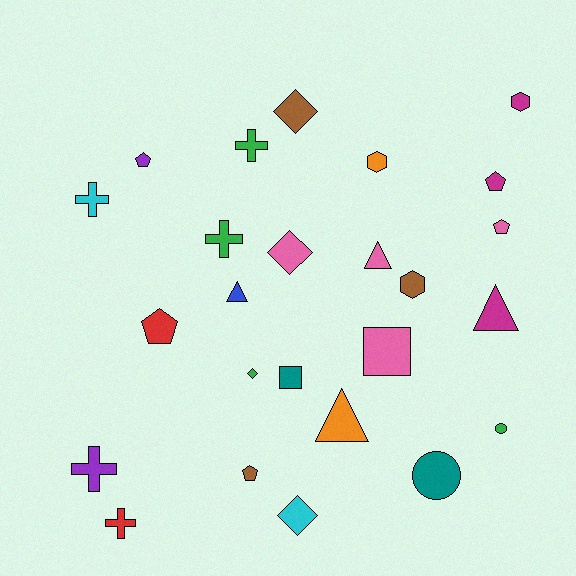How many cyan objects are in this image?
There are 2 cyan objects.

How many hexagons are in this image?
There are 3 hexagons.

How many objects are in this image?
There are 25 objects.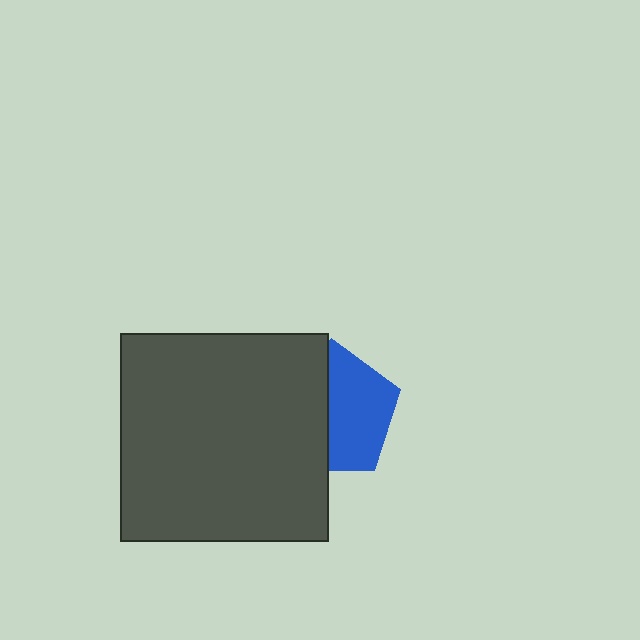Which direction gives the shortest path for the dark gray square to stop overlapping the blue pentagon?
Moving left gives the shortest separation.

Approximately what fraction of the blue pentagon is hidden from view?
Roughly 48% of the blue pentagon is hidden behind the dark gray square.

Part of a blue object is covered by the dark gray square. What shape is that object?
It is a pentagon.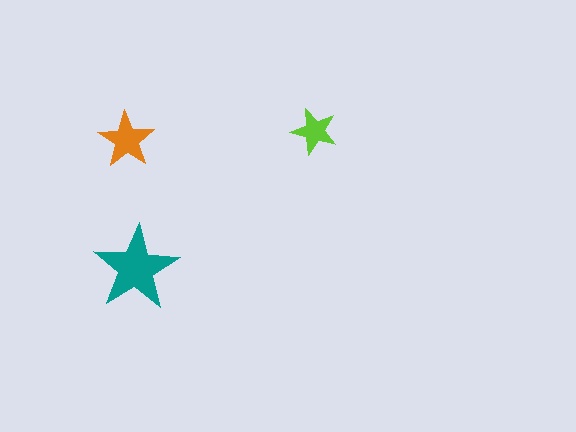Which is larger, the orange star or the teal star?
The teal one.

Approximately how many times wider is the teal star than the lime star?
About 2 times wider.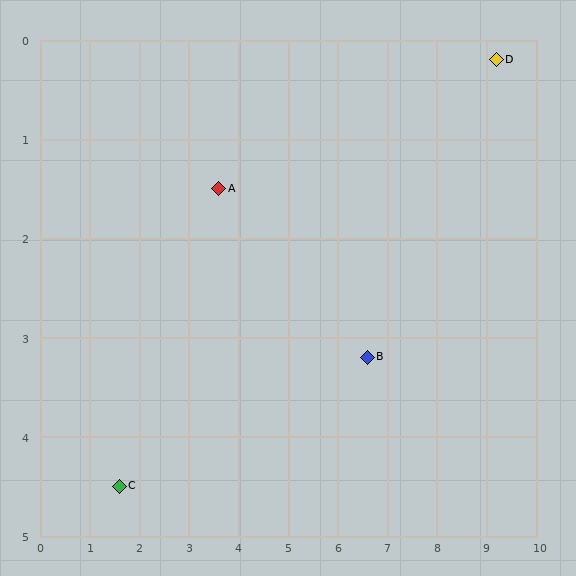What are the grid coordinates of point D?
Point D is at approximately (9.2, 0.2).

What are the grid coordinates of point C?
Point C is at approximately (1.6, 4.5).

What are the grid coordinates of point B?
Point B is at approximately (6.6, 3.2).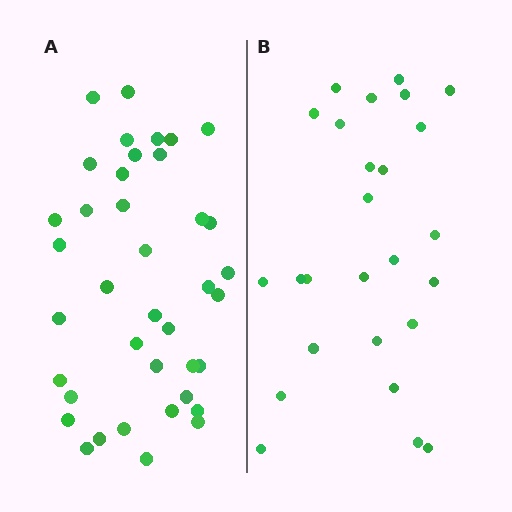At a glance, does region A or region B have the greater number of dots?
Region A (the left region) has more dots.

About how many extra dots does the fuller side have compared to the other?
Region A has approximately 15 more dots than region B.